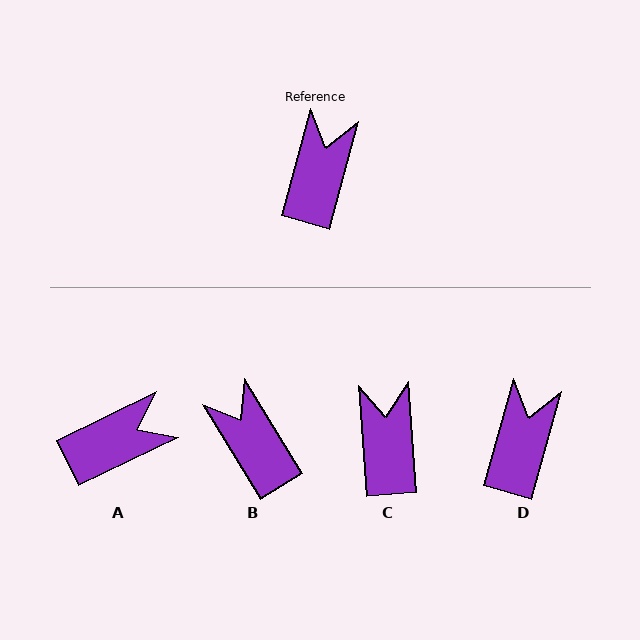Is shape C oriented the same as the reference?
No, it is off by about 20 degrees.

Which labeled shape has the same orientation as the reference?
D.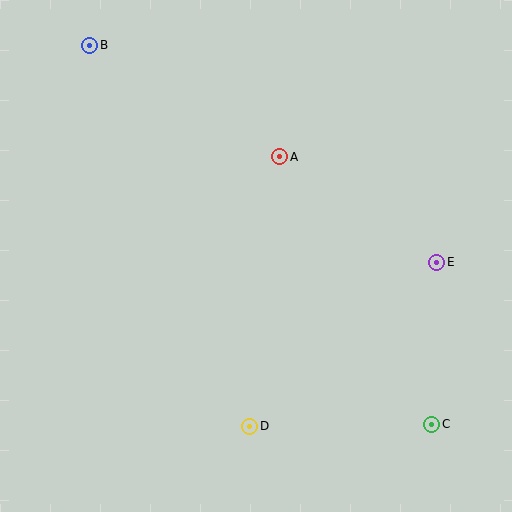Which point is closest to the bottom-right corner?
Point C is closest to the bottom-right corner.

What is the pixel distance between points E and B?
The distance between E and B is 409 pixels.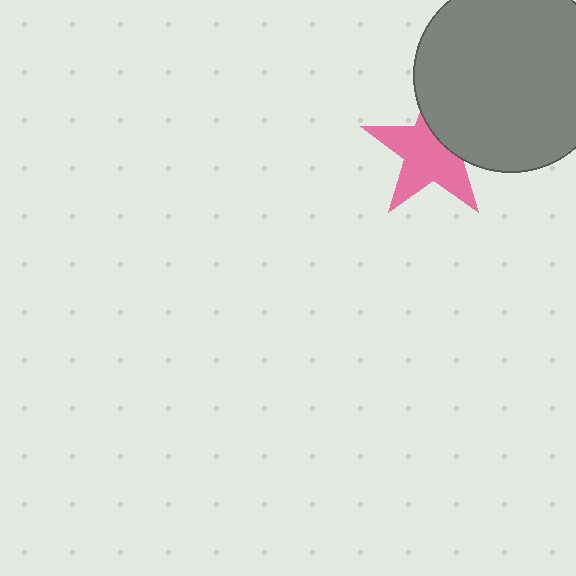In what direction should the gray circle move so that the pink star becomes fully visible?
The gray circle should move toward the upper-right. That is the shortest direction to clear the overlap and leave the pink star fully visible.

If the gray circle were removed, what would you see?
You would see the complete pink star.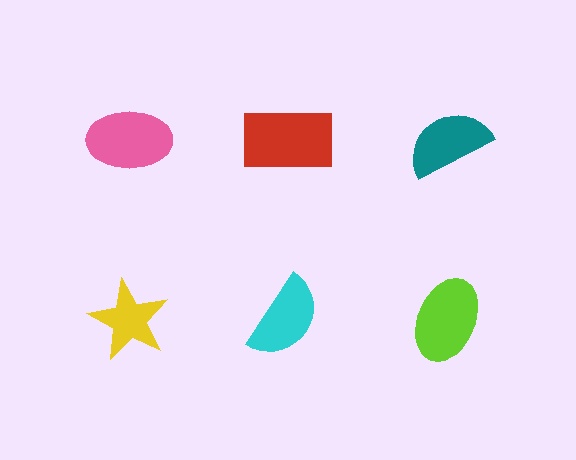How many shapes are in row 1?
3 shapes.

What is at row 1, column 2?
A red rectangle.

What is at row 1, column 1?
A pink ellipse.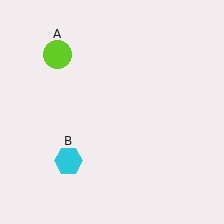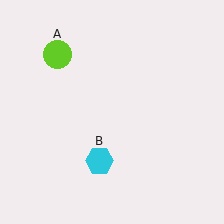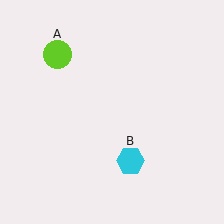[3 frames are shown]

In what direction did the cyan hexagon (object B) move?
The cyan hexagon (object B) moved right.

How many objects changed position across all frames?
1 object changed position: cyan hexagon (object B).